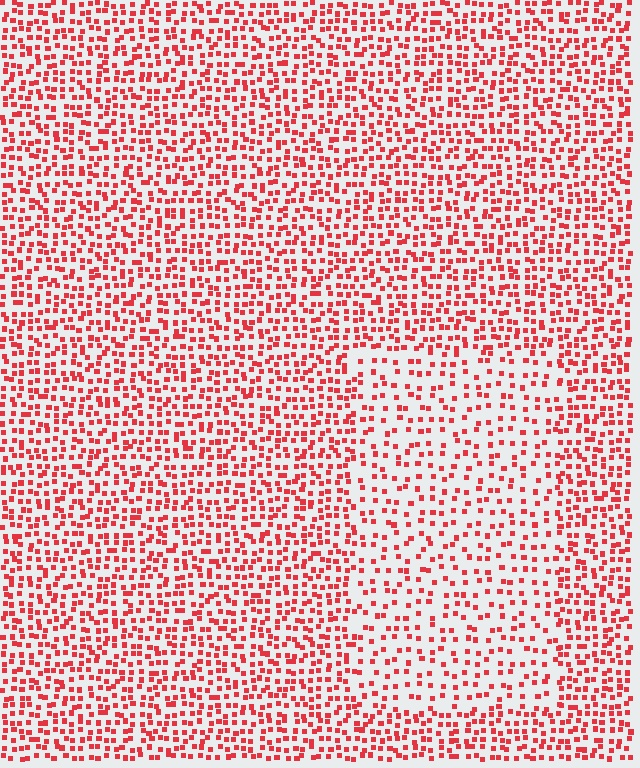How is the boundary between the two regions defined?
The boundary is defined by a change in element density (approximately 1.8x ratio). All elements are the same color, size, and shape.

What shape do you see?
I see a rectangle.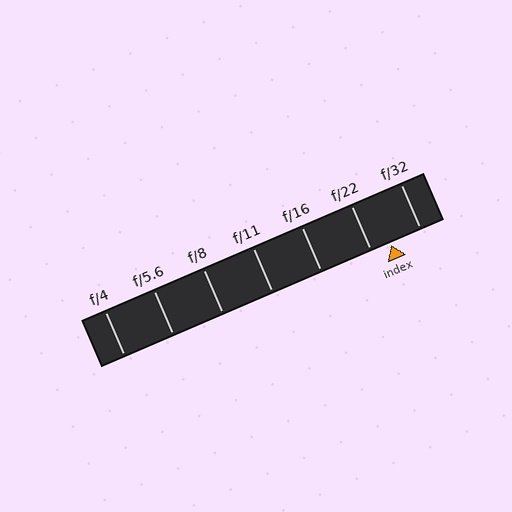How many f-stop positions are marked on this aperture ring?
There are 7 f-stop positions marked.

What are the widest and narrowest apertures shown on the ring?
The widest aperture shown is f/4 and the narrowest is f/32.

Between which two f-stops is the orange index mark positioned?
The index mark is between f/22 and f/32.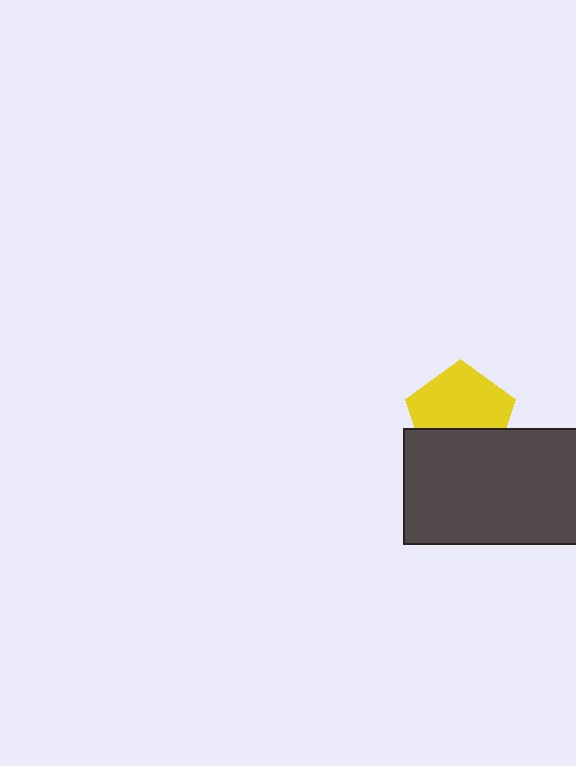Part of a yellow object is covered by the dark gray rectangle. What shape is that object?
It is a pentagon.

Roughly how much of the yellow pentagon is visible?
About half of it is visible (roughly 64%).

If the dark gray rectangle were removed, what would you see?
You would see the complete yellow pentagon.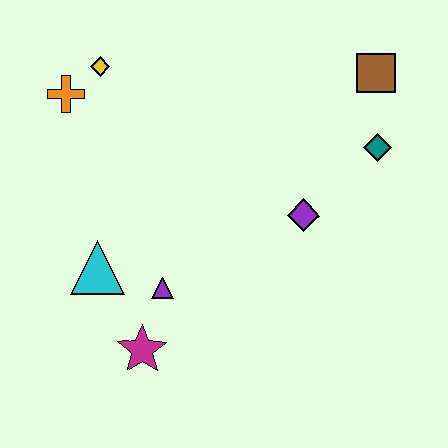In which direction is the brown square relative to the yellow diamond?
The brown square is to the right of the yellow diamond.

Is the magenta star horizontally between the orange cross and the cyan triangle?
No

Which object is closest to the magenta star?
The purple triangle is closest to the magenta star.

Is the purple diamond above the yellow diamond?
No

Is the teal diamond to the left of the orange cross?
No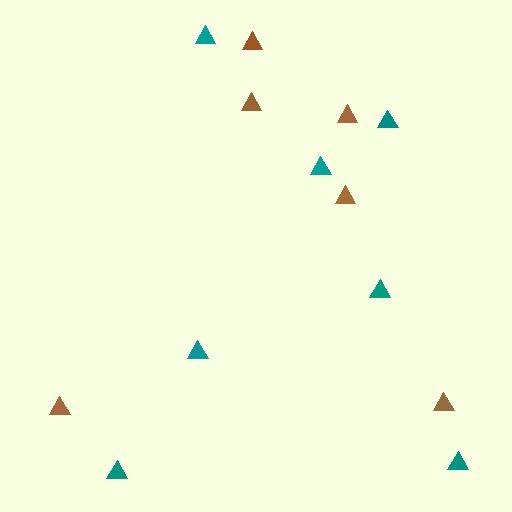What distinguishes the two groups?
There are 2 groups: one group of brown triangles (6) and one group of teal triangles (7).